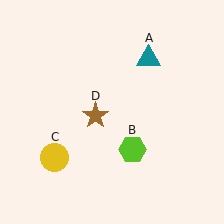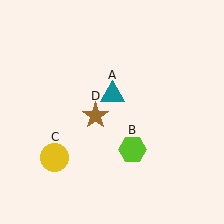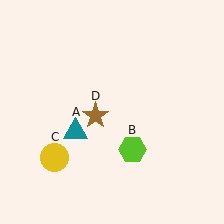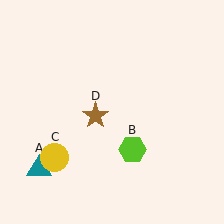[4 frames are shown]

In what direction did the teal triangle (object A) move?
The teal triangle (object A) moved down and to the left.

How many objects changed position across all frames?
1 object changed position: teal triangle (object A).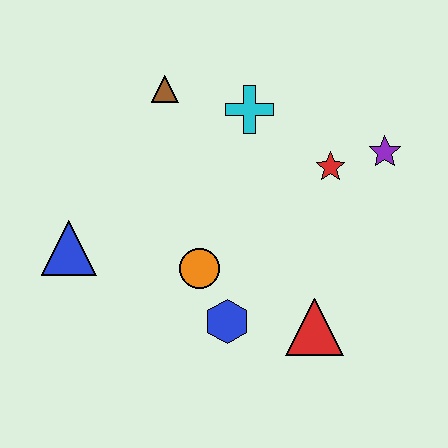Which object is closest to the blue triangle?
The orange circle is closest to the blue triangle.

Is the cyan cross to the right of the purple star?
No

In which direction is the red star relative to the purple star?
The red star is to the left of the purple star.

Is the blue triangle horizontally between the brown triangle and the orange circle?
No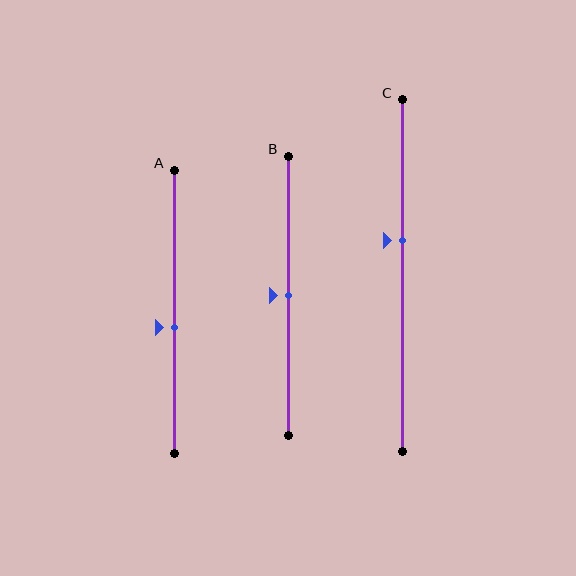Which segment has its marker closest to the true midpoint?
Segment B has its marker closest to the true midpoint.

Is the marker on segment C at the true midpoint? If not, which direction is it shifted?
No, the marker on segment C is shifted upward by about 10% of the segment length.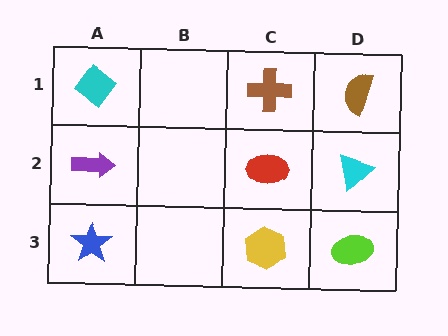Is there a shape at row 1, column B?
No, that cell is empty.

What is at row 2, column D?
A cyan triangle.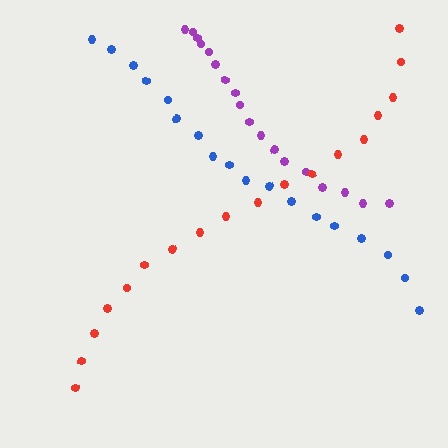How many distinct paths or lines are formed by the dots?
There are 3 distinct paths.